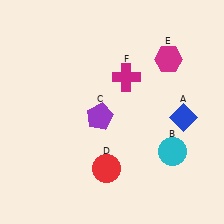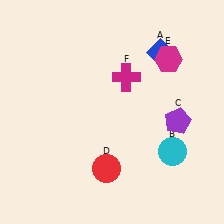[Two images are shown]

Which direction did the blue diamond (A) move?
The blue diamond (A) moved up.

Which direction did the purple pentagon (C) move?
The purple pentagon (C) moved right.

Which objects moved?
The objects that moved are: the blue diamond (A), the purple pentagon (C).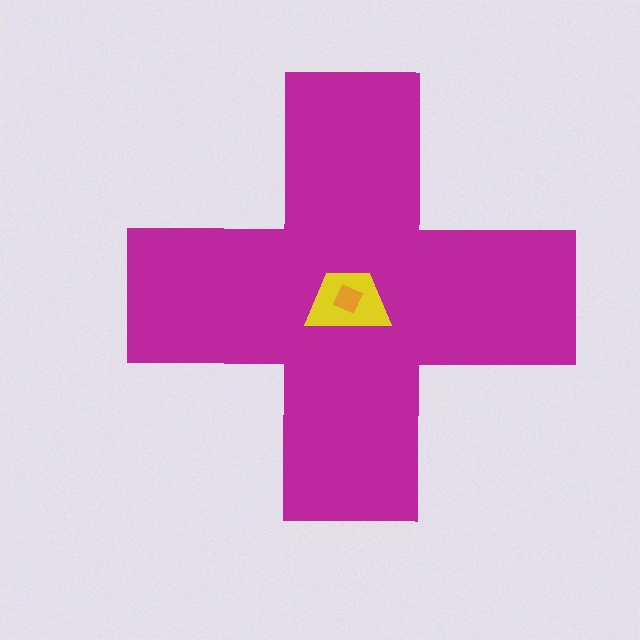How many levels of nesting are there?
3.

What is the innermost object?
The orange square.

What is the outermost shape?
The magenta cross.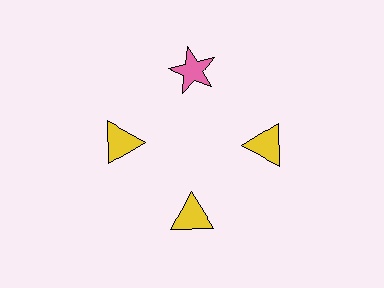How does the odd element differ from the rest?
It differs in both color (pink instead of yellow) and shape (star instead of triangle).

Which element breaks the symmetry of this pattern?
The pink star at roughly the 12 o'clock position breaks the symmetry. All other shapes are yellow triangles.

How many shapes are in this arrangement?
There are 4 shapes arranged in a ring pattern.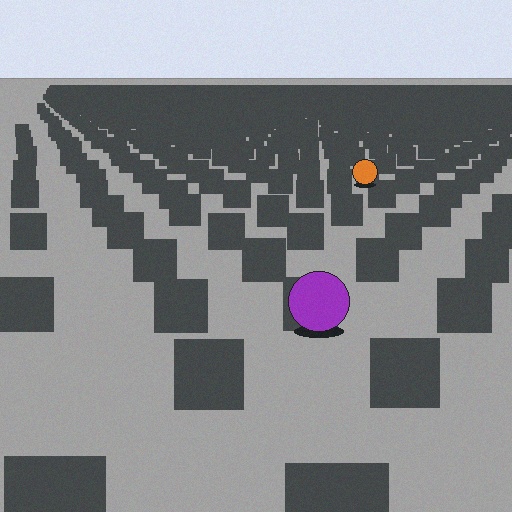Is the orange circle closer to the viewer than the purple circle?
No. The purple circle is closer — you can tell from the texture gradient: the ground texture is coarser near it.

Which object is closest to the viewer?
The purple circle is closest. The texture marks near it are larger and more spread out.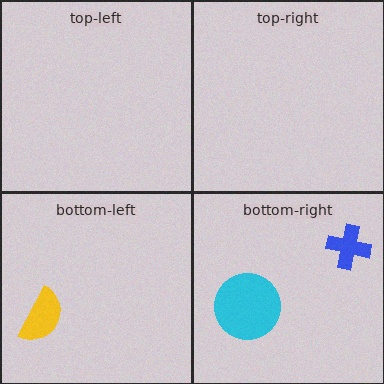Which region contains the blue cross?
The bottom-right region.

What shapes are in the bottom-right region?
The blue cross, the cyan circle.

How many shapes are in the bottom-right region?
2.